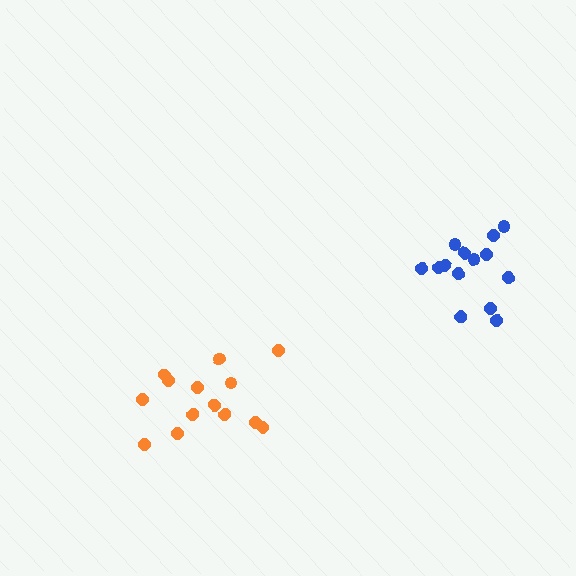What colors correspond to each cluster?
The clusters are colored: blue, orange.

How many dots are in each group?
Group 1: 14 dots, Group 2: 14 dots (28 total).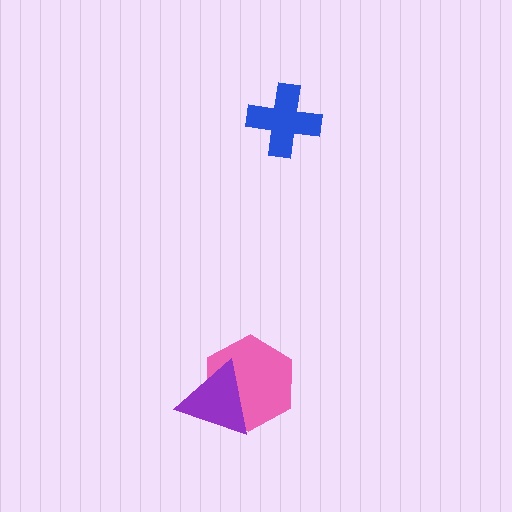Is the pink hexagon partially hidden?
Yes, it is partially covered by another shape.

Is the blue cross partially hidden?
No, no other shape covers it.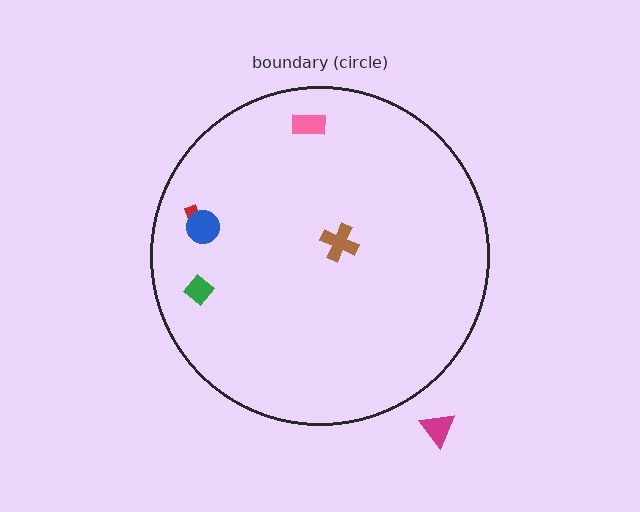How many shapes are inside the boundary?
5 inside, 1 outside.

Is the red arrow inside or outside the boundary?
Inside.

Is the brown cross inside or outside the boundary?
Inside.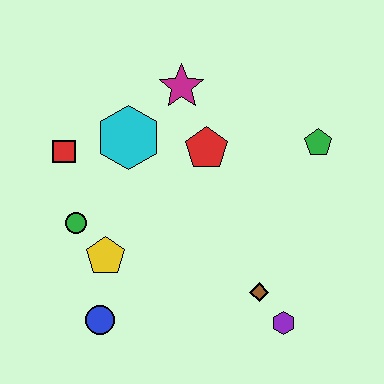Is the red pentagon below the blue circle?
No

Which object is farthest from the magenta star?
The purple hexagon is farthest from the magenta star.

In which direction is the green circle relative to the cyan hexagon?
The green circle is below the cyan hexagon.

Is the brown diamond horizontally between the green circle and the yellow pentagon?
No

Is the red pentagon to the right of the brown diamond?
No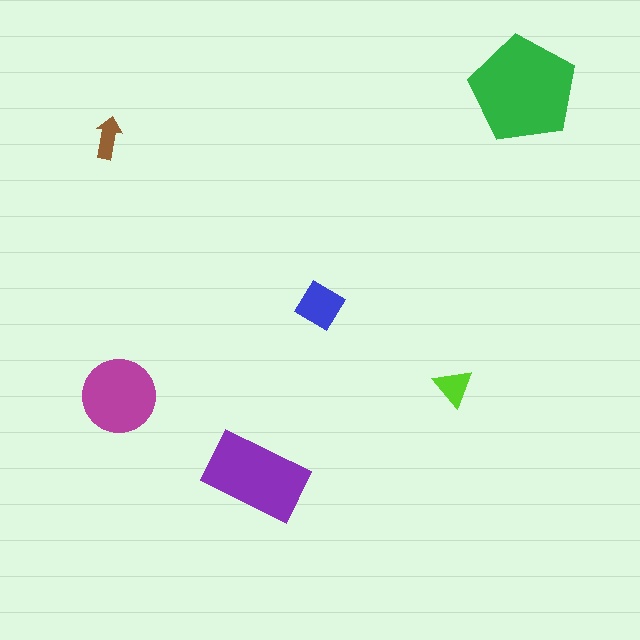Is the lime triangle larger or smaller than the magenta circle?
Smaller.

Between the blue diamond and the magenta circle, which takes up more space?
The magenta circle.